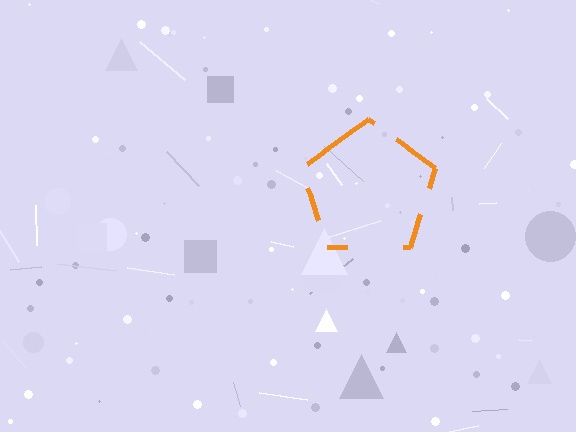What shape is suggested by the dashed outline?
The dashed outline suggests a pentagon.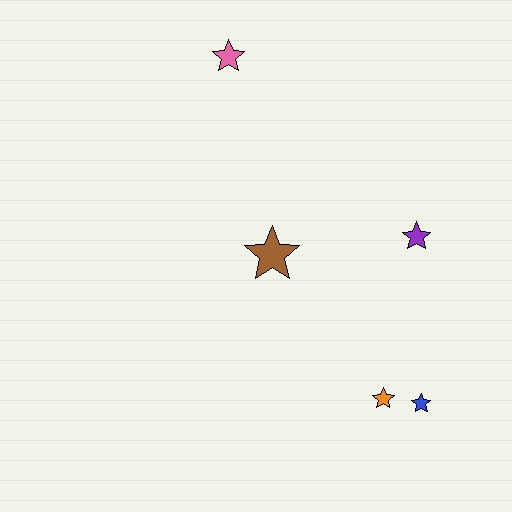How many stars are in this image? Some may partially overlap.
There are 5 stars.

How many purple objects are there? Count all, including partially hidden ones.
There is 1 purple object.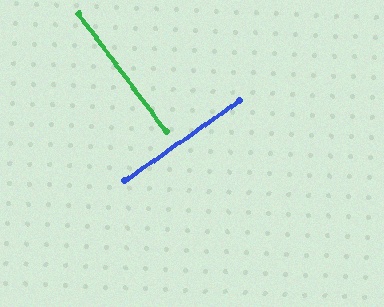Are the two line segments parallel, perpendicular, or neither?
Perpendicular — they meet at approximately 88°.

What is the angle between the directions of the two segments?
Approximately 88 degrees.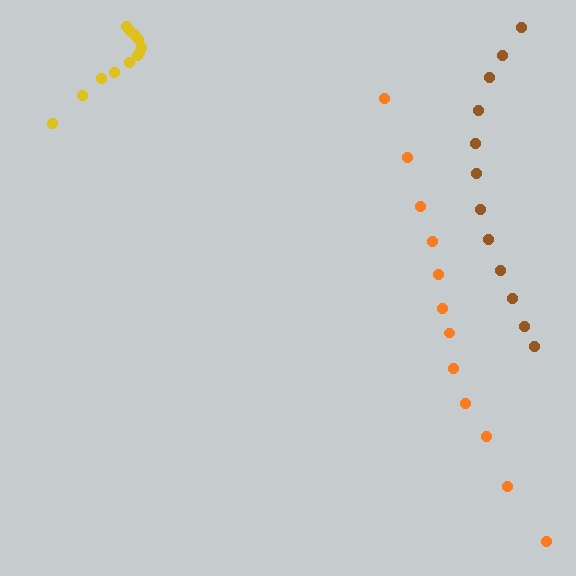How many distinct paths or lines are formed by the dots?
There are 3 distinct paths.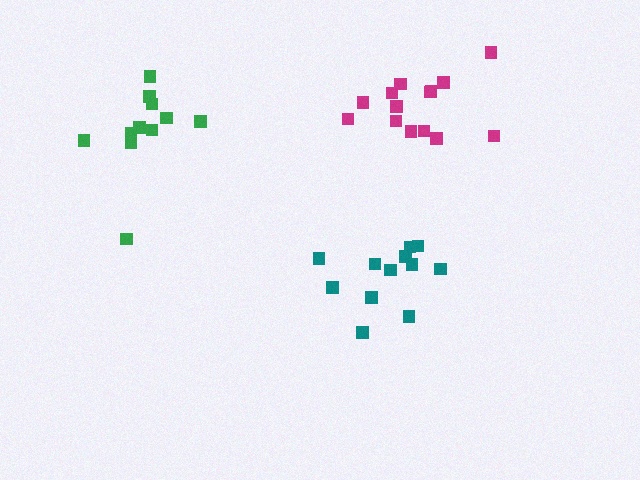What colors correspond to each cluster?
The clusters are colored: green, teal, magenta.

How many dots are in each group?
Group 1: 11 dots, Group 2: 12 dots, Group 3: 14 dots (37 total).